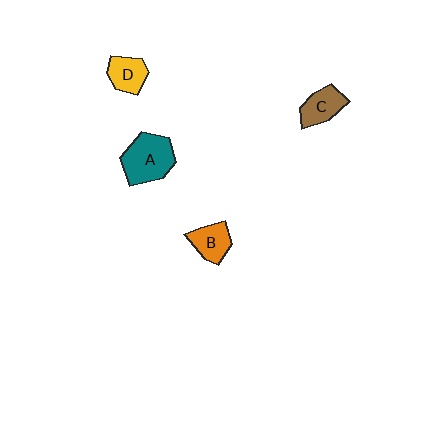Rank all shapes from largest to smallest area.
From largest to smallest: A (teal), C (brown), B (orange), D (yellow).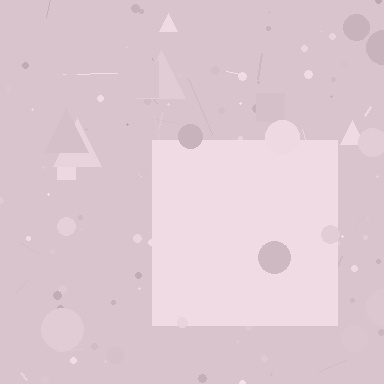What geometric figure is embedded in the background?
A square is embedded in the background.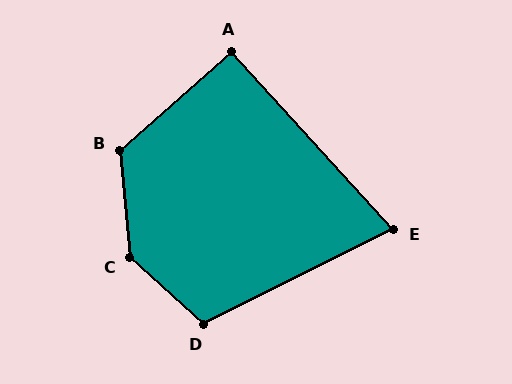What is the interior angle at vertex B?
Approximately 126 degrees (obtuse).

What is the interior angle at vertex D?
Approximately 111 degrees (obtuse).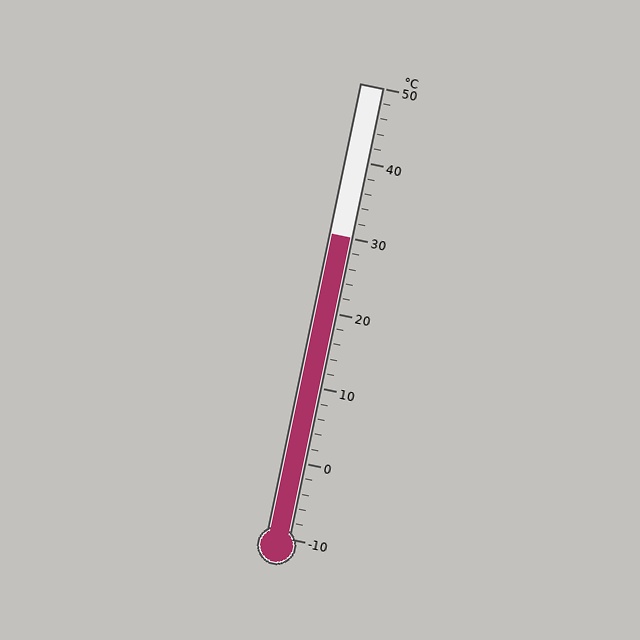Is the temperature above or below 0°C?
The temperature is above 0°C.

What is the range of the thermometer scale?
The thermometer scale ranges from -10°C to 50°C.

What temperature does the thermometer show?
The thermometer shows approximately 30°C.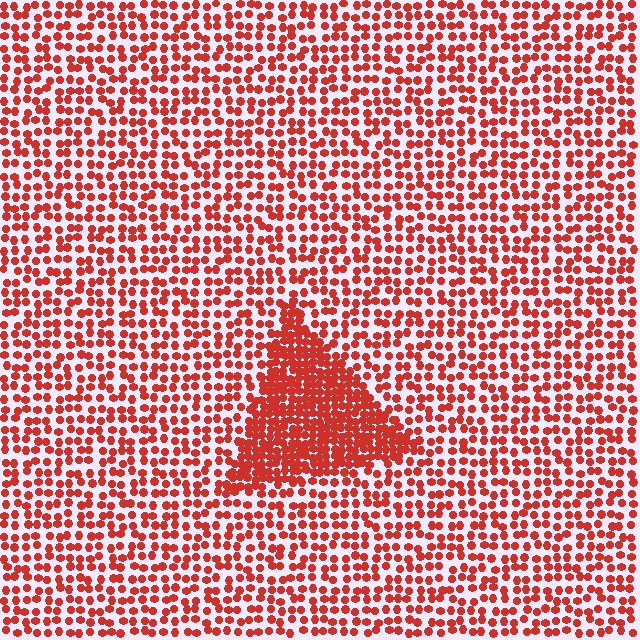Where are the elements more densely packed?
The elements are more densely packed inside the triangle boundary.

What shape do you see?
I see a triangle.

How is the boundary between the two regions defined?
The boundary is defined by a change in element density (approximately 2.2x ratio). All elements are the same color, size, and shape.